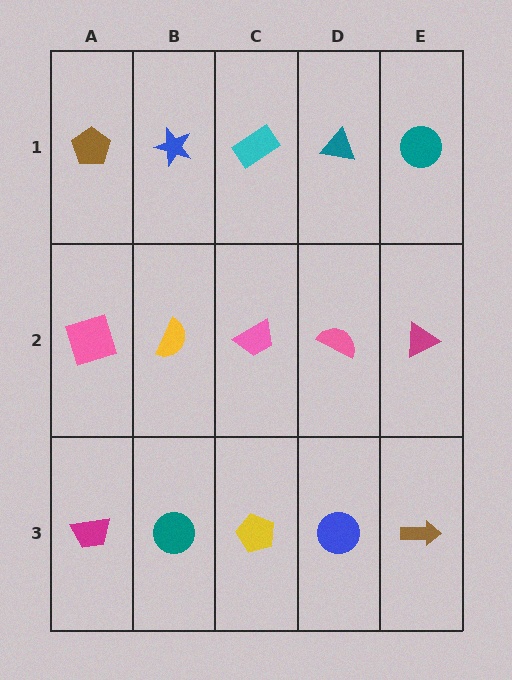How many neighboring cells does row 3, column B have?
3.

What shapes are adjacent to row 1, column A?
A pink square (row 2, column A), a blue star (row 1, column B).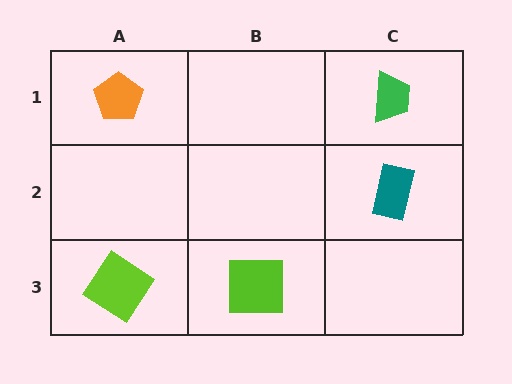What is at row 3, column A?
A lime diamond.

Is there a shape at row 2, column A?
No, that cell is empty.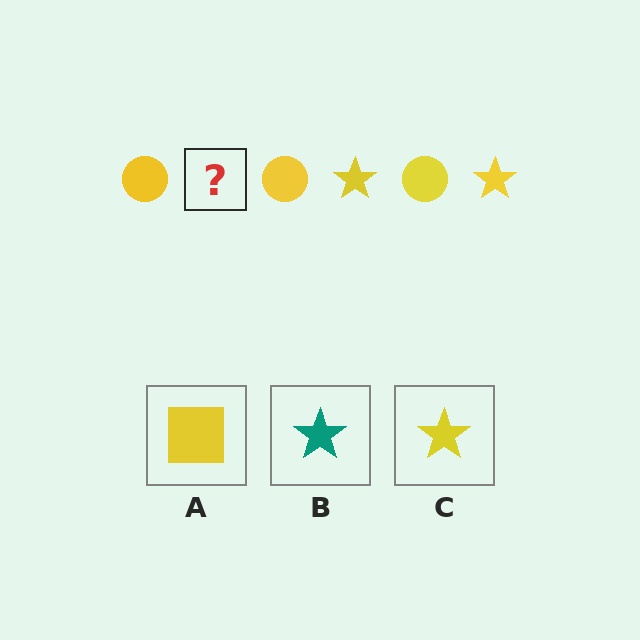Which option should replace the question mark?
Option C.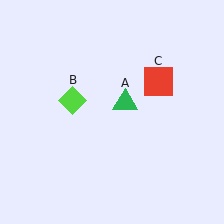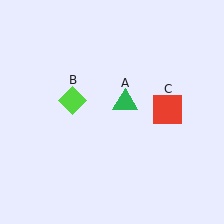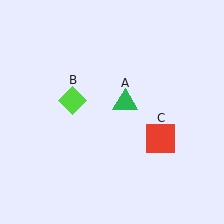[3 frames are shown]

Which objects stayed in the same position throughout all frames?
Green triangle (object A) and lime diamond (object B) remained stationary.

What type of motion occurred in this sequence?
The red square (object C) rotated clockwise around the center of the scene.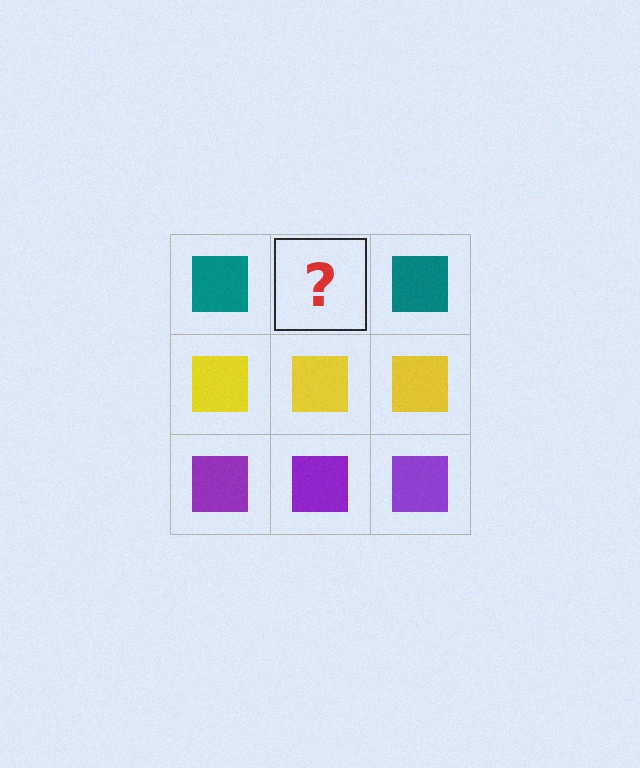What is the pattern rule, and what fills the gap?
The rule is that each row has a consistent color. The gap should be filled with a teal square.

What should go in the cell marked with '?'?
The missing cell should contain a teal square.